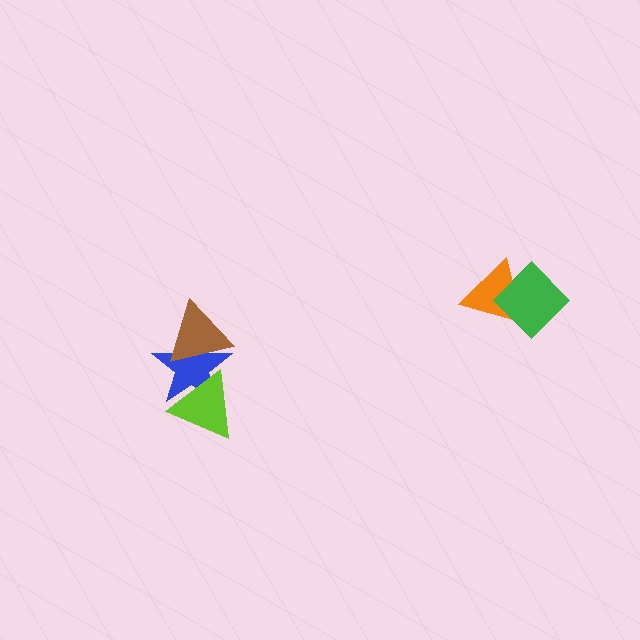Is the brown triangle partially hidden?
No, no other shape covers it.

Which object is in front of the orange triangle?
The green diamond is in front of the orange triangle.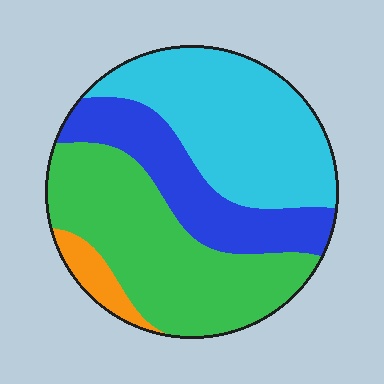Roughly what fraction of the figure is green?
Green covers about 40% of the figure.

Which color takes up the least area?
Orange, at roughly 5%.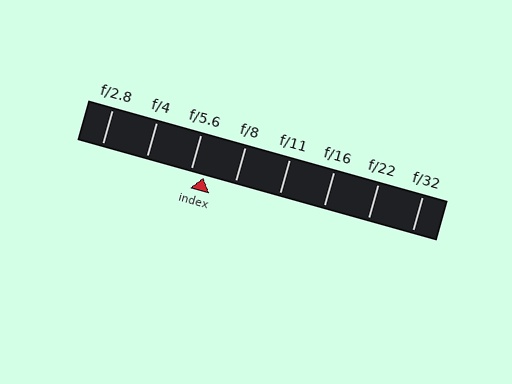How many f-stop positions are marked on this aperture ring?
There are 8 f-stop positions marked.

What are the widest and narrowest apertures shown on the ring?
The widest aperture shown is f/2.8 and the narrowest is f/32.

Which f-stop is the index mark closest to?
The index mark is closest to f/5.6.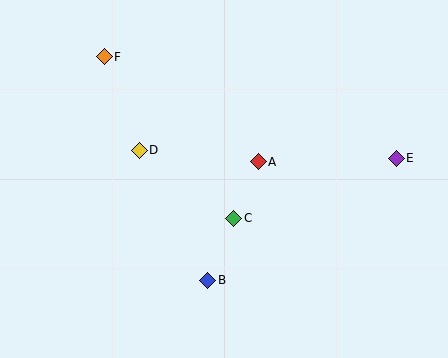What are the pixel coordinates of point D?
Point D is at (139, 150).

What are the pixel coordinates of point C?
Point C is at (234, 218).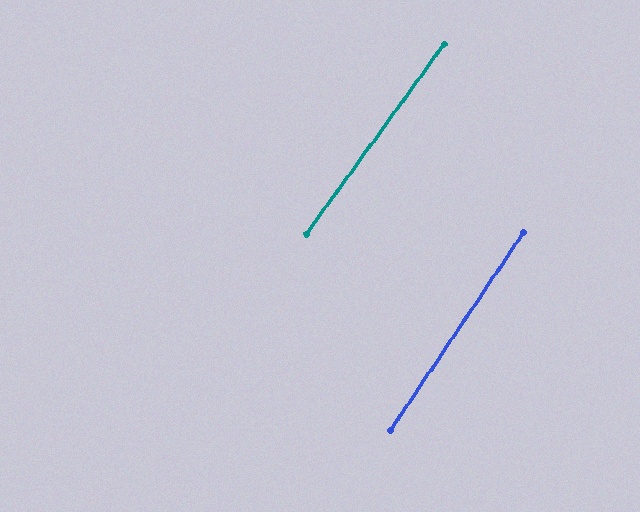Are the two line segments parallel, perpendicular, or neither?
Parallel — their directions differ by only 1.9°.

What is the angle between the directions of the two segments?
Approximately 2 degrees.